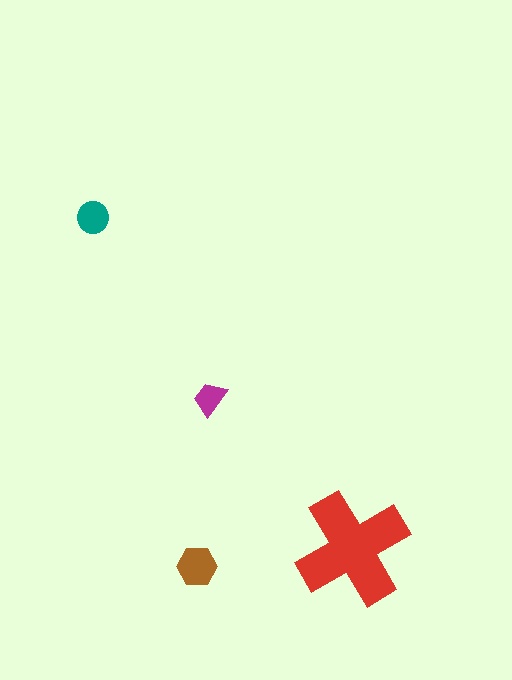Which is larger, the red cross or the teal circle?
The red cross.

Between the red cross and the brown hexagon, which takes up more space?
The red cross.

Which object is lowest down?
The brown hexagon is bottommost.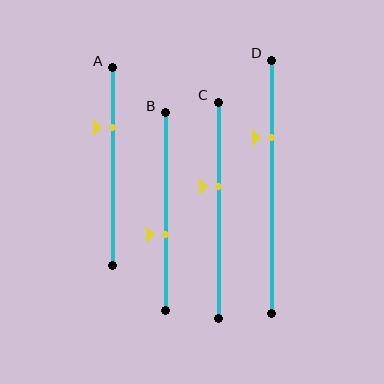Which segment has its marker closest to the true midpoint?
Segment C has its marker closest to the true midpoint.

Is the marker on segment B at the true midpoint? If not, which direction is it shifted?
No, the marker on segment B is shifted downward by about 12% of the segment length.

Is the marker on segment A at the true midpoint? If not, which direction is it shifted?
No, the marker on segment A is shifted upward by about 20% of the segment length.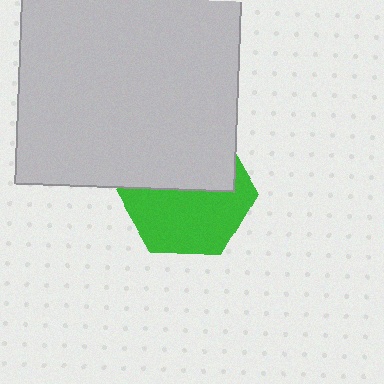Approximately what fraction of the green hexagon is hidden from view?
Roughly 46% of the green hexagon is hidden behind the light gray square.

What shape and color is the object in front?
The object in front is a light gray square.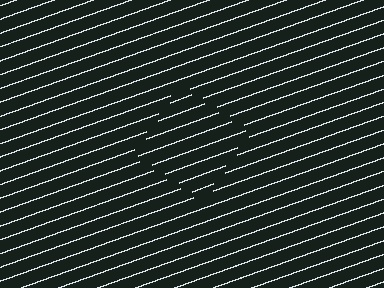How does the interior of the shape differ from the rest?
The interior of the shape contains the same grating, shifted by half a period — the contour is defined by the phase discontinuity where line-ends from the inner and outer gratings abut.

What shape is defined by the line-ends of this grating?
An illusory square. The interior of the shape contains the same grating, shifted by half a period — the contour is defined by the phase discontinuity where line-ends from the inner and outer gratings abut.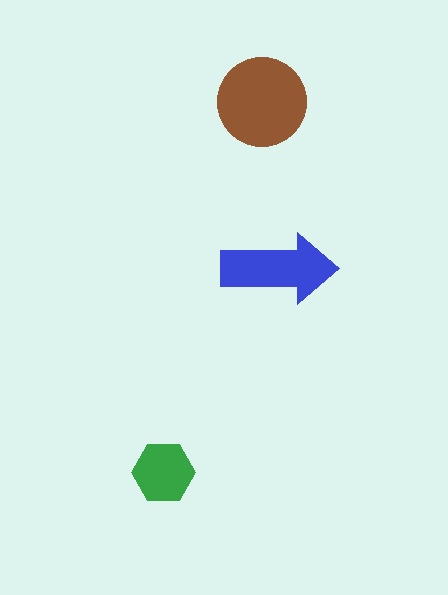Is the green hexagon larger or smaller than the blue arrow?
Smaller.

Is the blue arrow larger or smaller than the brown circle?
Smaller.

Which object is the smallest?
The green hexagon.